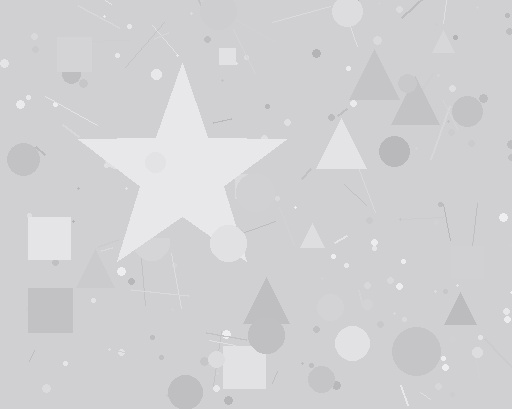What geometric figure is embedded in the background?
A star is embedded in the background.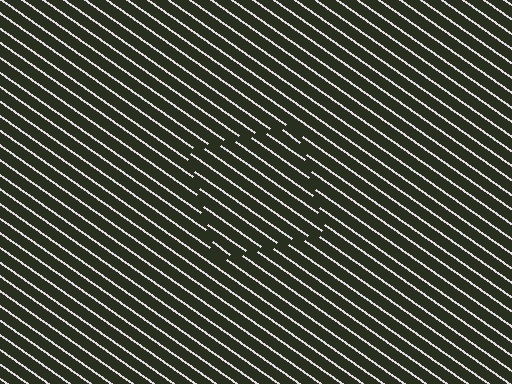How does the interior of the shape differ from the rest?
The interior of the shape contains the same grating, shifted by half a period — the contour is defined by the phase discontinuity where line-ends from the inner and outer gratings abut.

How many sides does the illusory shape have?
4 sides — the line-ends trace a square.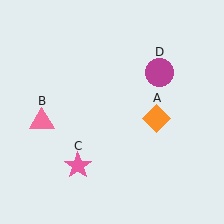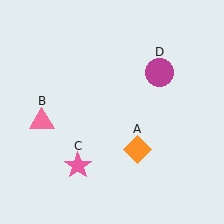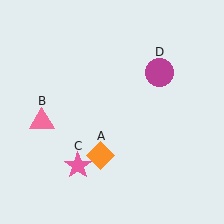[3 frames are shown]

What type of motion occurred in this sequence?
The orange diamond (object A) rotated clockwise around the center of the scene.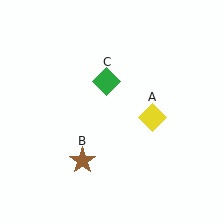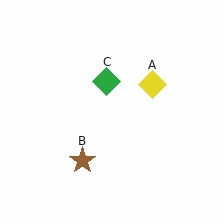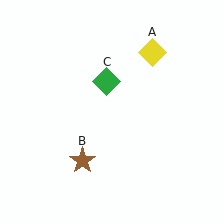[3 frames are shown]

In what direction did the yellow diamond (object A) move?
The yellow diamond (object A) moved up.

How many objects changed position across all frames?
1 object changed position: yellow diamond (object A).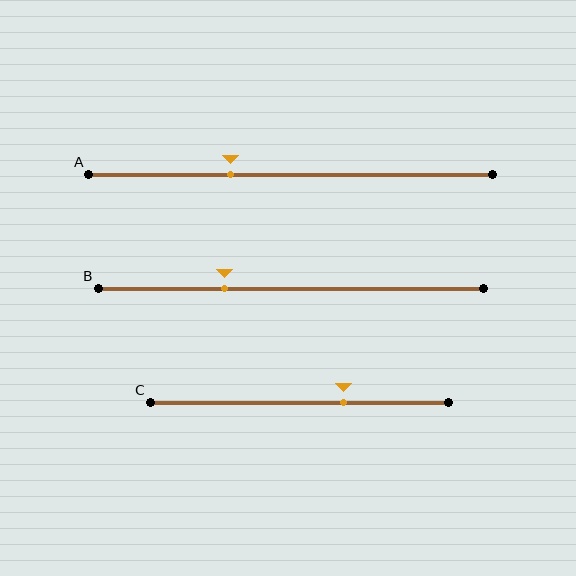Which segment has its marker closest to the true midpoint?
Segment A has its marker closest to the true midpoint.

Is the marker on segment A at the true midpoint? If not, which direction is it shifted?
No, the marker on segment A is shifted to the left by about 15% of the segment length.